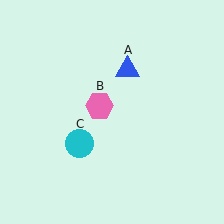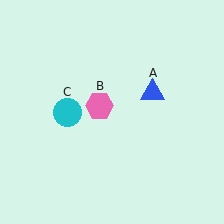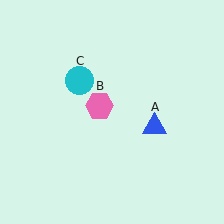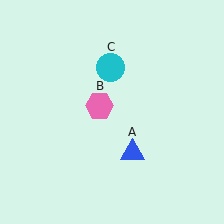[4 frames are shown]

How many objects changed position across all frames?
2 objects changed position: blue triangle (object A), cyan circle (object C).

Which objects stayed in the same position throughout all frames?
Pink hexagon (object B) remained stationary.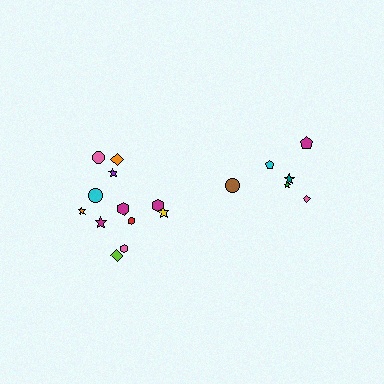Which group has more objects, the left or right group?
The left group.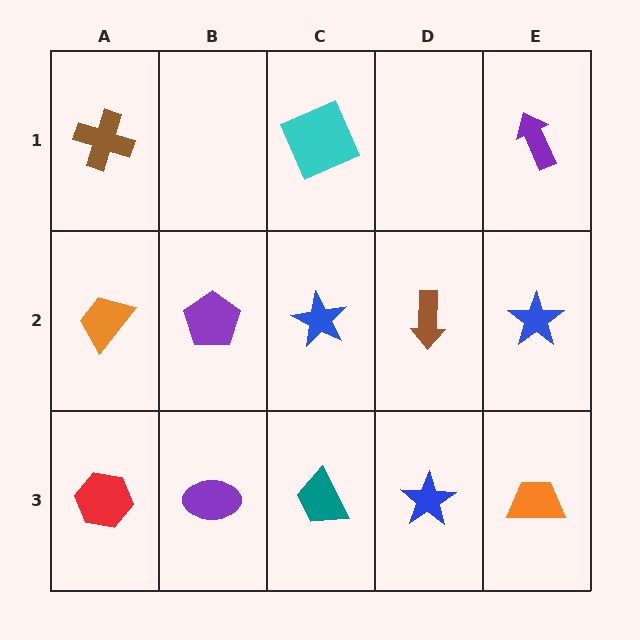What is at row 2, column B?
A purple pentagon.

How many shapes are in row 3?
5 shapes.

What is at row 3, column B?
A purple ellipse.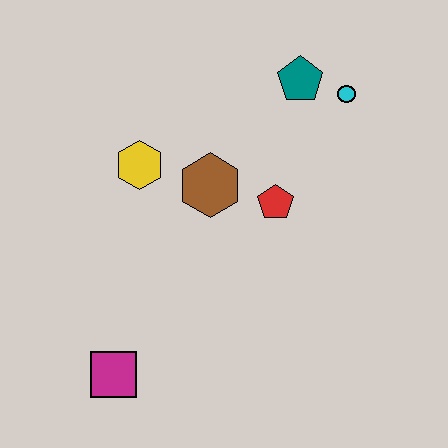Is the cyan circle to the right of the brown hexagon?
Yes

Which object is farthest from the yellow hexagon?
The cyan circle is farthest from the yellow hexagon.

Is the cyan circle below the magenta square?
No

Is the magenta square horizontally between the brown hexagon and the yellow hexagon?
No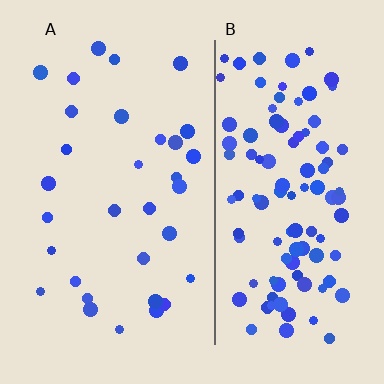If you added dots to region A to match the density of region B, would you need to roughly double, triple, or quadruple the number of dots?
Approximately triple.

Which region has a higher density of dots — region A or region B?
B (the right).